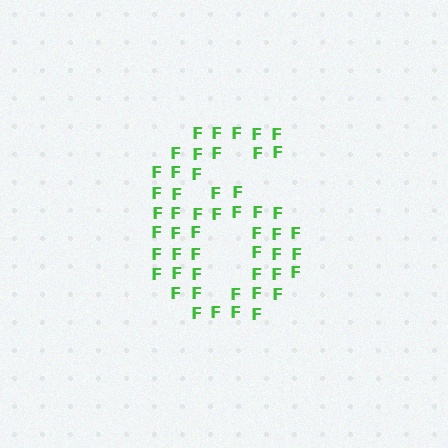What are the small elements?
The small elements are letter F's.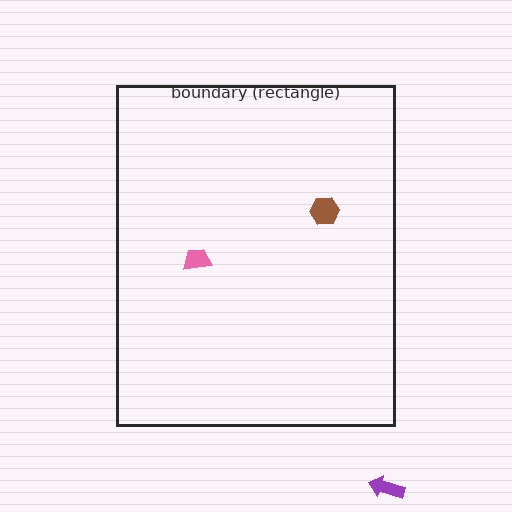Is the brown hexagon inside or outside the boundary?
Inside.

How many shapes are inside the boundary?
2 inside, 1 outside.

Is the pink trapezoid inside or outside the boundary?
Inside.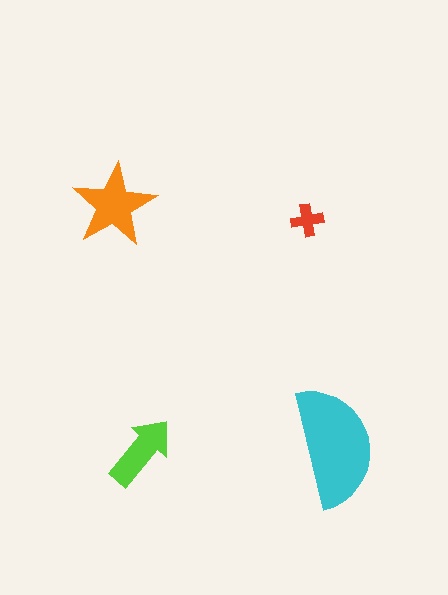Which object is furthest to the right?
The cyan semicircle is rightmost.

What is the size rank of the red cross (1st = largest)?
4th.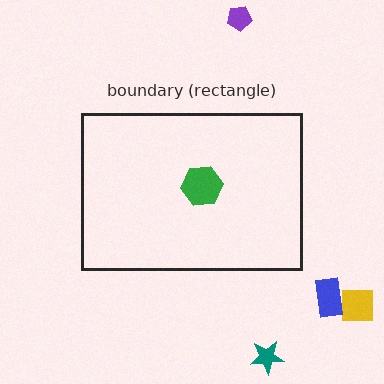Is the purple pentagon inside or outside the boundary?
Outside.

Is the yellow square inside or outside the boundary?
Outside.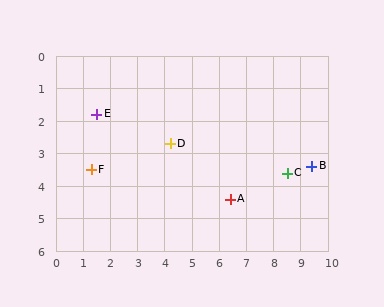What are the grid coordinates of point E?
Point E is at approximately (1.5, 1.8).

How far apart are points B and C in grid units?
Points B and C are about 0.9 grid units apart.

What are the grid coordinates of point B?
Point B is at approximately (9.4, 3.4).